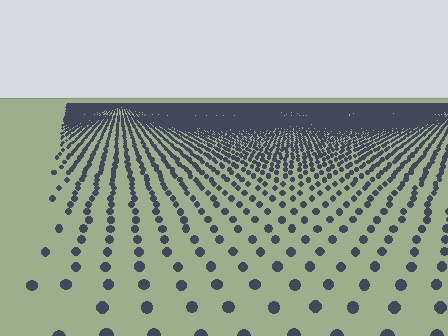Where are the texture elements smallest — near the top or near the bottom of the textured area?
Near the top.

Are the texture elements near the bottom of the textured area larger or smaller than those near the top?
Larger. Near the bottom, elements are closer to the viewer and appear at a bigger on-screen size.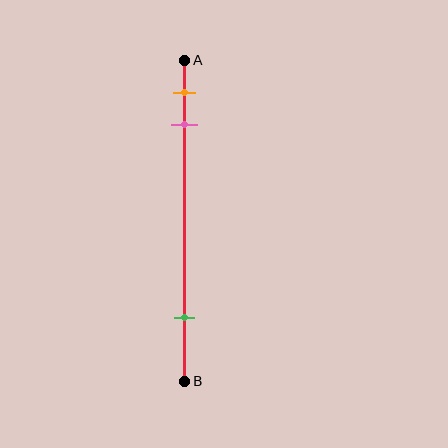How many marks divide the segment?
There are 3 marks dividing the segment.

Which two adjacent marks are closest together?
The orange and pink marks are the closest adjacent pair.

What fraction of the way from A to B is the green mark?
The green mark is approximately 80% (0.8) of the way from A to B.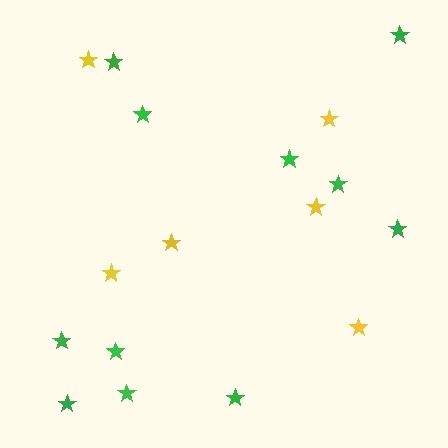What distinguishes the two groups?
There are 2 groups: one group of yellow stars (6) and one group of green stars (11).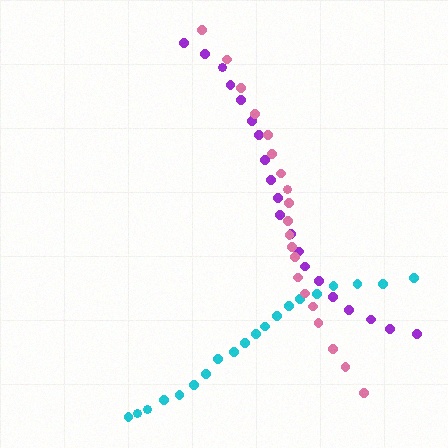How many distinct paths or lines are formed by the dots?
There are 3 distinct paths.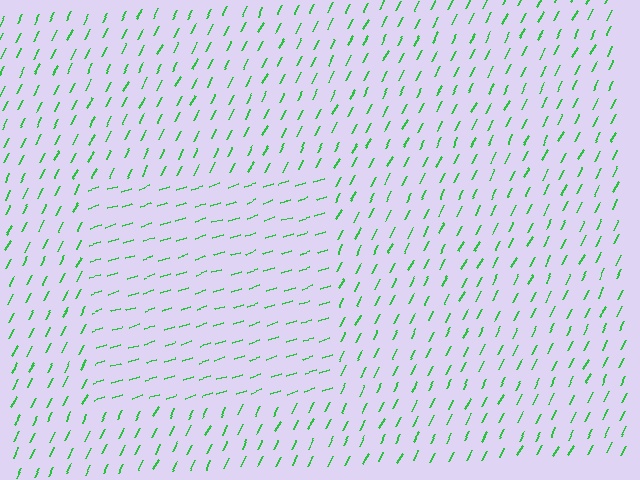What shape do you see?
I see a rectangle.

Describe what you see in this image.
The image is filled with small green line segments. A rectangle region in the image has lines oriented differently from the surrounding lines, creating a visible texture boundary.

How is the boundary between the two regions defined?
The boundary is defined purely by a change in line orientation (approximately 45 degrees difference). All lines are the same color and thickness.